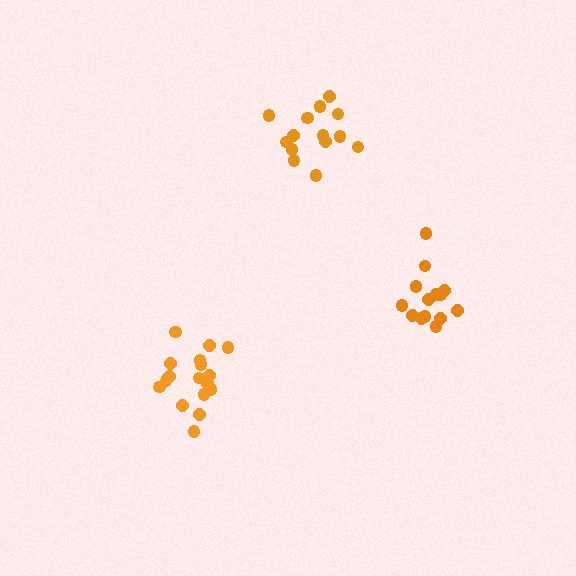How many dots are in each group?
Group 1: 14 dots, Group 2: 14 dots, Group 3: 18 dots (46 total).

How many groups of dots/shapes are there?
There are 3 groups.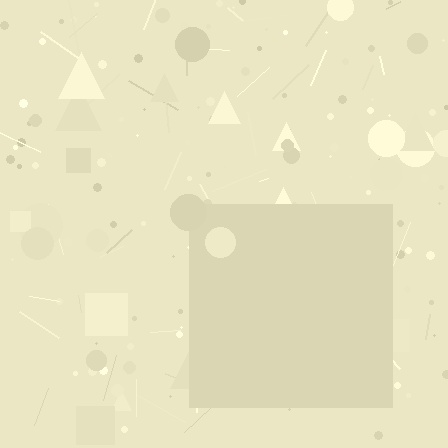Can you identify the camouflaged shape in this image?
The camouflaged shape is a square.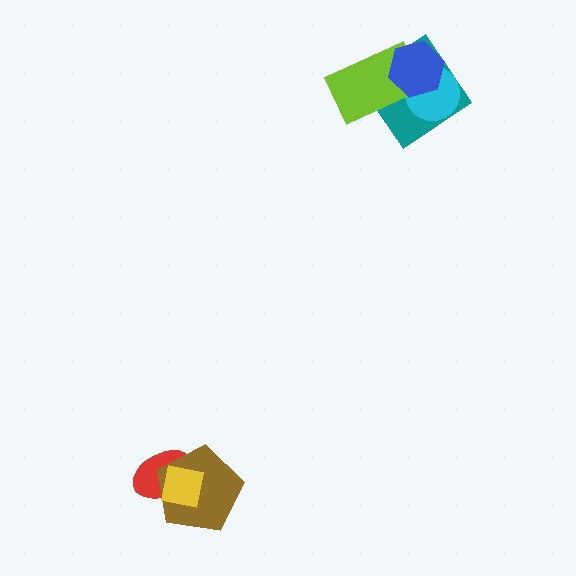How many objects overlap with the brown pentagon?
2 objects overlap with the brown pentagon.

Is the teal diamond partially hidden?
Yes, it is partially covered by another shape.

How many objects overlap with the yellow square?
2 objects overlap with the yellow square.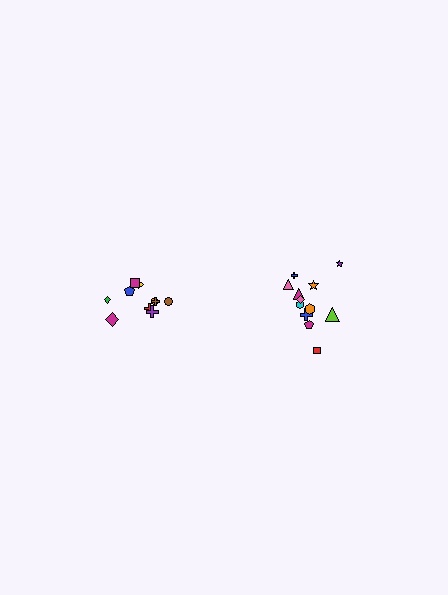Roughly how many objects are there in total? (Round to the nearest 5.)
Roughly 20 objects in total.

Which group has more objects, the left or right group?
The right group.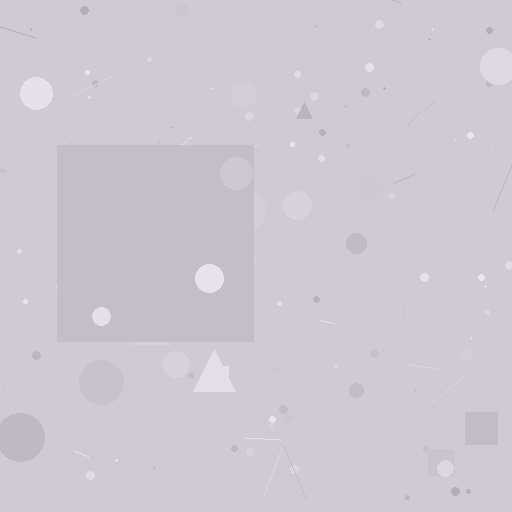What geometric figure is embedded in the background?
A square is embedded in the background.